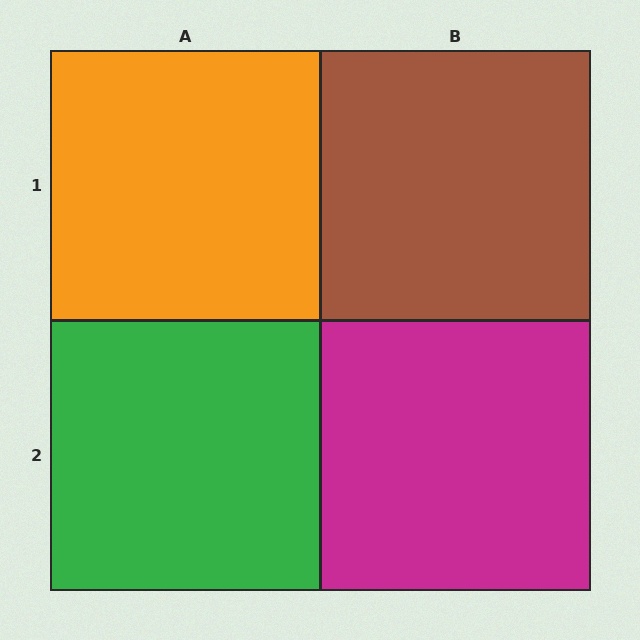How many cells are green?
1 cell is green.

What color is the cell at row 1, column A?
Orange.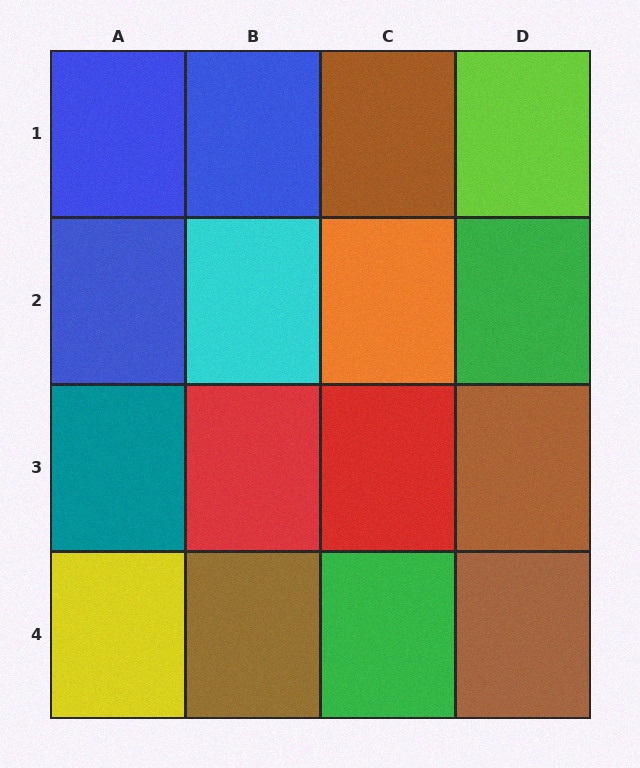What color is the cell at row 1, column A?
Blue.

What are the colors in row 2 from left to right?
Blue, cyan, orange, green.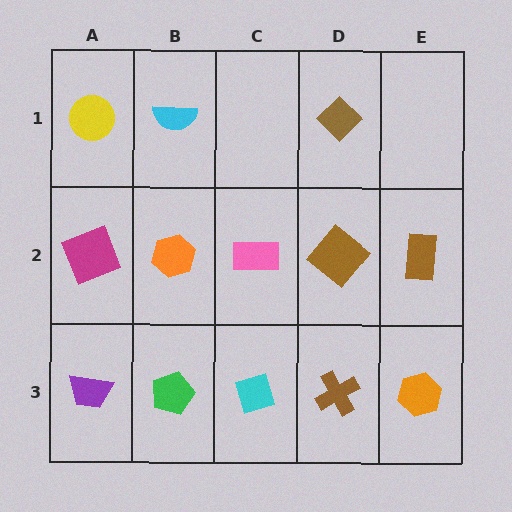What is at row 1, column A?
A yellow circle.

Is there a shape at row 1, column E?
No, that cell is empty.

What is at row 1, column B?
A cyan semicircle.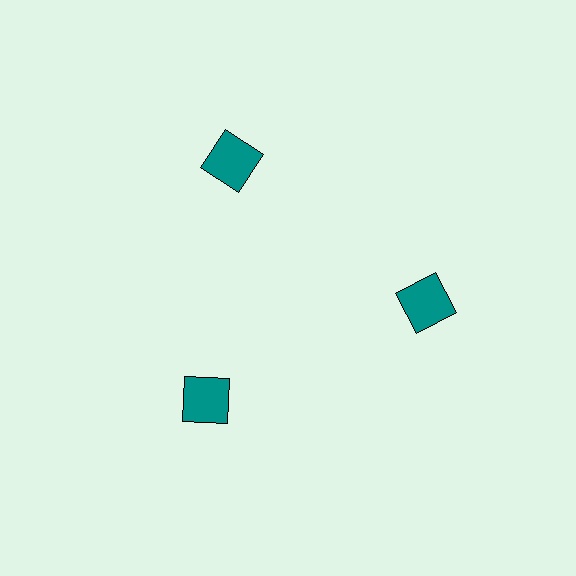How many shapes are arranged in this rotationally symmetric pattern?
There are 3 shapes, arranged in 3 groups of 1.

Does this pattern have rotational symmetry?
Yes, this pattern has 3-fold rotational symmetry. It looks the same after rotating 120 degrees around the center.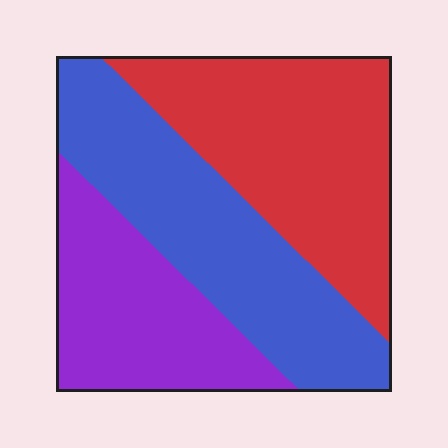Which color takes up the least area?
Purple, at roughly 25%.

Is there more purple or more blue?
Blue.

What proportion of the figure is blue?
Blue covers around 35% of the figure.